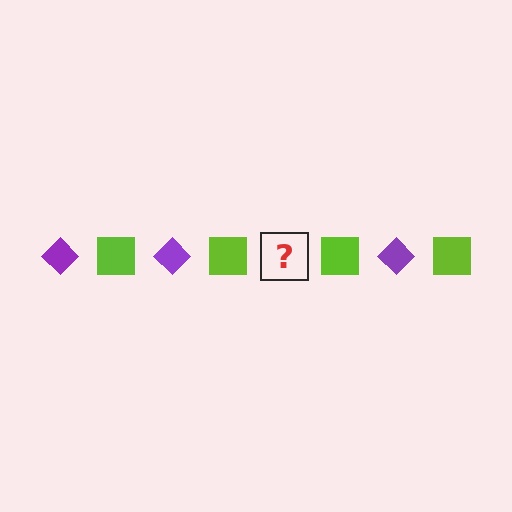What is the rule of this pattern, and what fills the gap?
The rule is that the pattern alternates between purple diamond and lime square. The gap should be filled with a purple diamond.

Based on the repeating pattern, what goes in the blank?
The blank should be a purple diamond.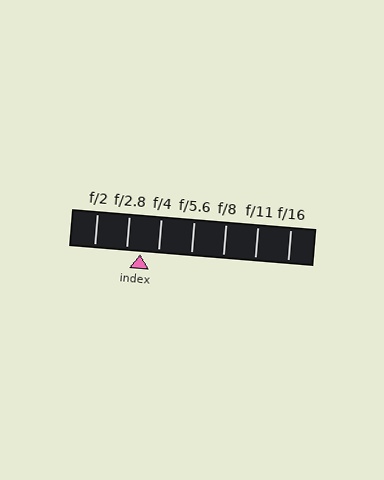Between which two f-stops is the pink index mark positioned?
The index mark is between f/2.8 and f/4.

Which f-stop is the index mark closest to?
The index mark is closest to f/2.8.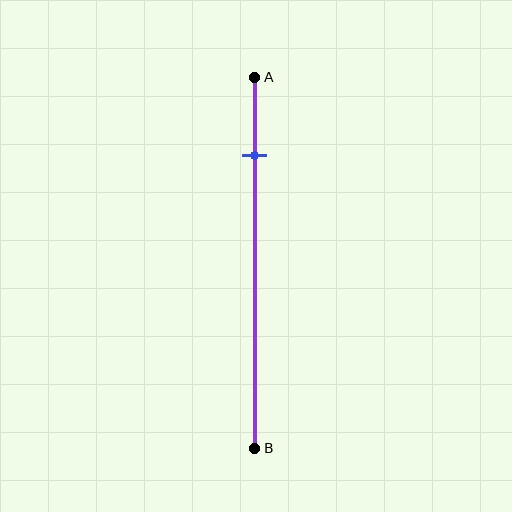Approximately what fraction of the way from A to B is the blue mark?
The blue mark is approximately 20% of the way from A to B.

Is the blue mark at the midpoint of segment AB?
No, the mark is at about 20% from A, not at the 50% midpoint.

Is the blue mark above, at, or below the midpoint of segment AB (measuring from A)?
The blue mark is above the midpoint of segment AB.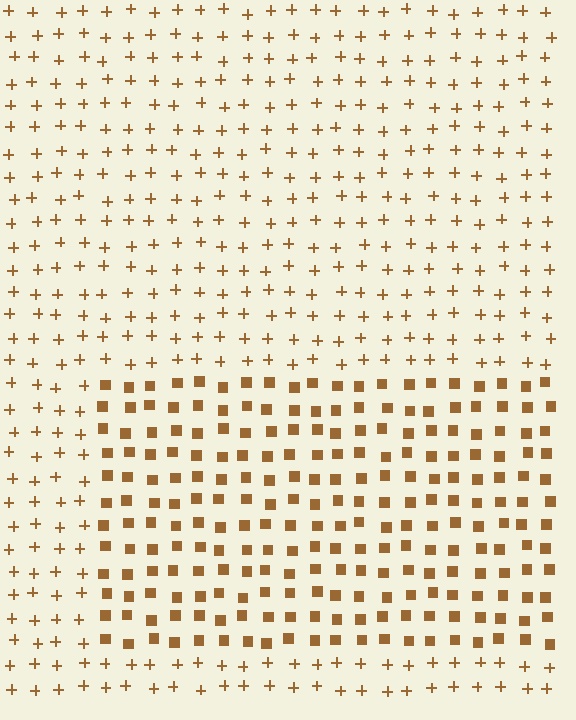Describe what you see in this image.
The image is filled with small brown elements arranged in a uniform grid. A rectangle-shaped region contains squares, while the surrounding area contains plus signs. The boundary is defined purely by the change in element shape.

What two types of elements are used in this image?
The image uses squares inside the rectangle region and plus signs outside it.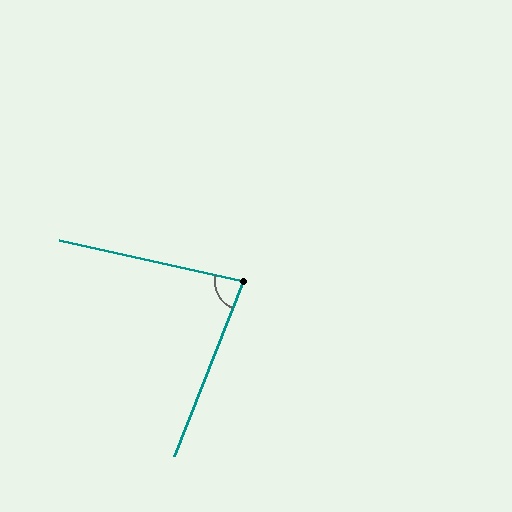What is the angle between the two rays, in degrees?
Approximately 81 degrees.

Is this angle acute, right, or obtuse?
It is acute.